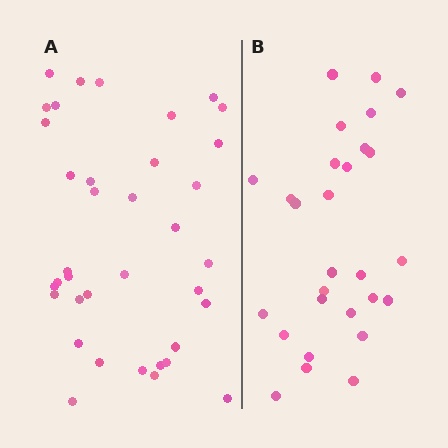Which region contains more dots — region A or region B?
Region A (the left region) has more dots.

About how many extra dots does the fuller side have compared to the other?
Region A has roughly 8 or so more dots than region B.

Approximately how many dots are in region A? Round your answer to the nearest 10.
About 40 dots. (The exact count is 37, which rounds to 40.)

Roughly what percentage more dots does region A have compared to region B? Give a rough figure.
About 30% more.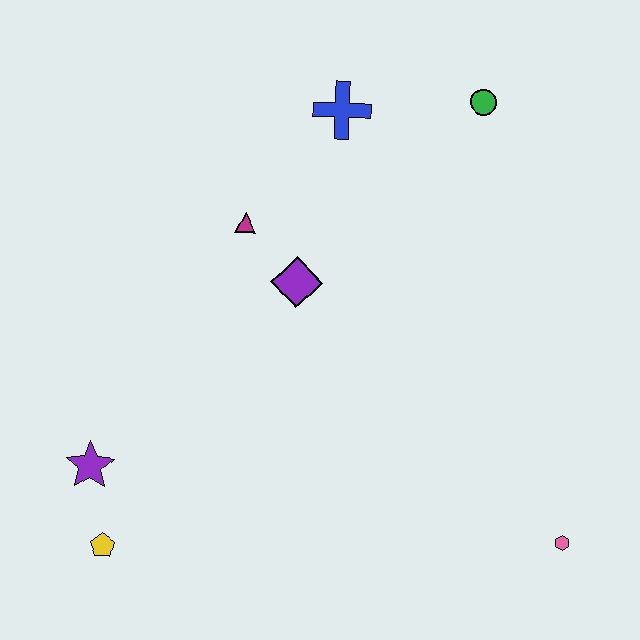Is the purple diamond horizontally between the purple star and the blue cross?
Yes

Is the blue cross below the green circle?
Yes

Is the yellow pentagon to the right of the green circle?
No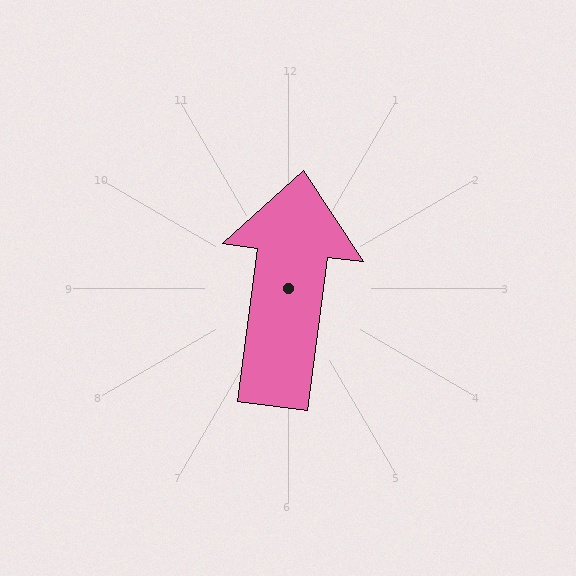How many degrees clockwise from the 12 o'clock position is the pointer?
Approximately 7 degrees.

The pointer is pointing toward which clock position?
Roughly 12 o'clock.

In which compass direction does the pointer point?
North.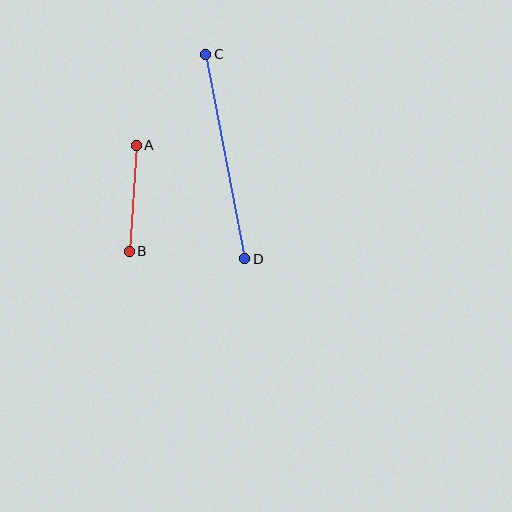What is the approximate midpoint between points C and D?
The midpoint is at approximately (225, 157) pixels.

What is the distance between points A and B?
The distance is approximately 106 pixels.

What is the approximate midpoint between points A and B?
The midpoint is at approximately (133, 198) pixels.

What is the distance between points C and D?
The distance is approximately 208 pixels.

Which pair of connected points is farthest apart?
Points C and D are farthest apart.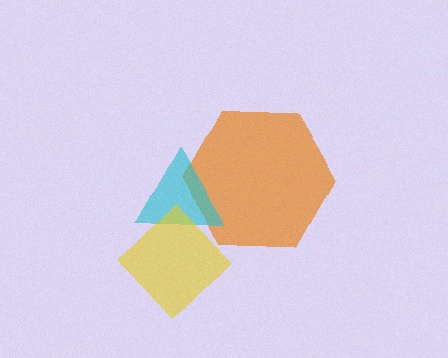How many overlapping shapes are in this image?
There are 3 overlapping shapes in the image.